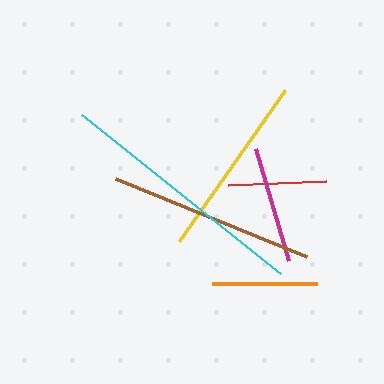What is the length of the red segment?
The red segment is approximately 98 pixels long.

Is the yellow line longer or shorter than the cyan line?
The cyan line is longer than the yellow line.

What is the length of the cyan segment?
The cyan segment is approximately 255 pixels long.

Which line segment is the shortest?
The red line is the shortest at approximately 98 pixels.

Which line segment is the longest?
The cyan line is the longest at approximately 255 pixels.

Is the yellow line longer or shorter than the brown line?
The brown line is longer than the yellow line.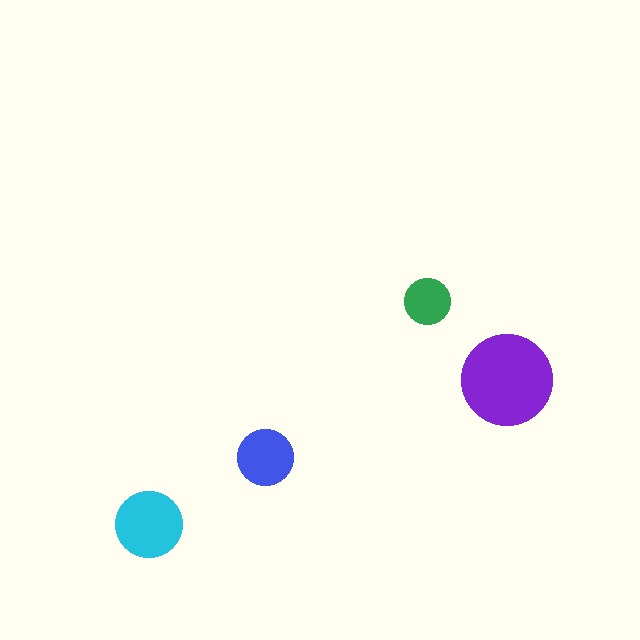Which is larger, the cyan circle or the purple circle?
The purple one.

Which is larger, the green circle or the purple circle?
The purple one.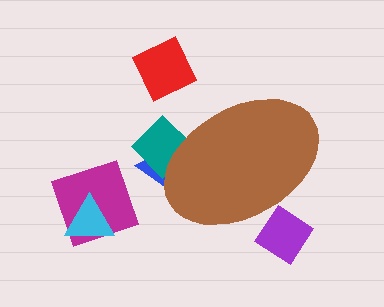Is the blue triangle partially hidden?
Yes, the blue triangle is partially hidden behind the brown ellipse.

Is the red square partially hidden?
No, the red square is fully visible.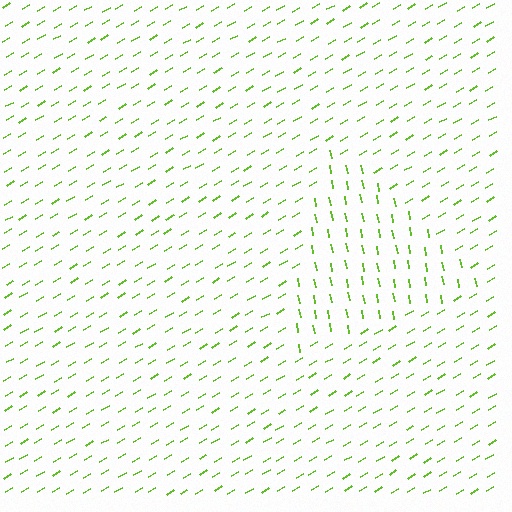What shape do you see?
I see a triangle.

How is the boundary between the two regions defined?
The boundary is defined purely by a change in line orientation (approximately 70 degrees difference). All lines are the same color and thickness.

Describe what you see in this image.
The image is filled with small lime line segments. A triangle region in the image has lines oriented differently from the surrounding lines, creating a visible texture boundary.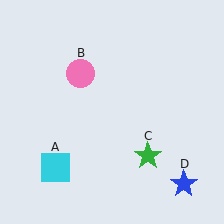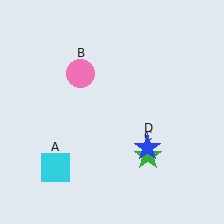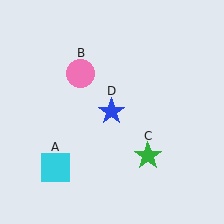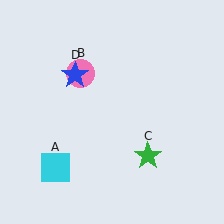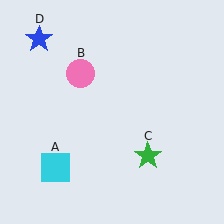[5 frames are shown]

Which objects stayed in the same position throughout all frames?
Cyan square (object A) and pink circle (object B) and green star (object C) remained stationary.